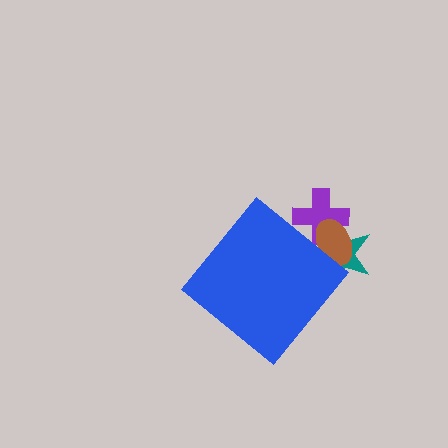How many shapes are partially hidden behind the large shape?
3 shapes are partially hidden.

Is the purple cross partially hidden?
Yes, the purple cross is partially hidden behind the blue diamond.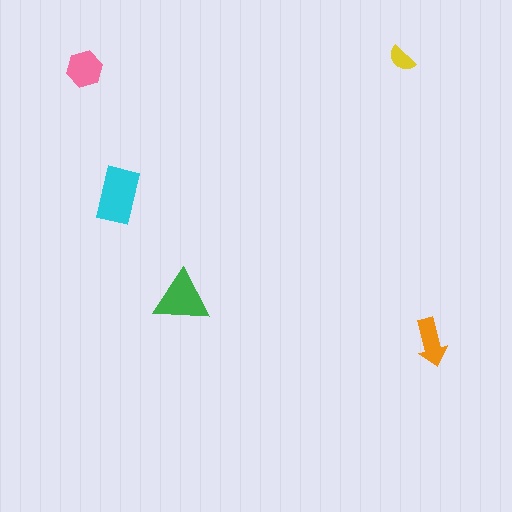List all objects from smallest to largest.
The yellow semicircle, the orange arrow, the pink hexagon, the green triangle, the cyan rectangle.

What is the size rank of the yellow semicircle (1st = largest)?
5th.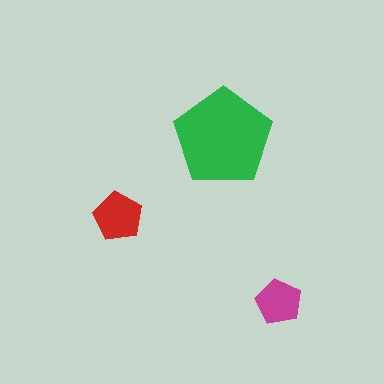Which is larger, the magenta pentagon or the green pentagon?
The green one.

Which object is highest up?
The green pentagon is topmost.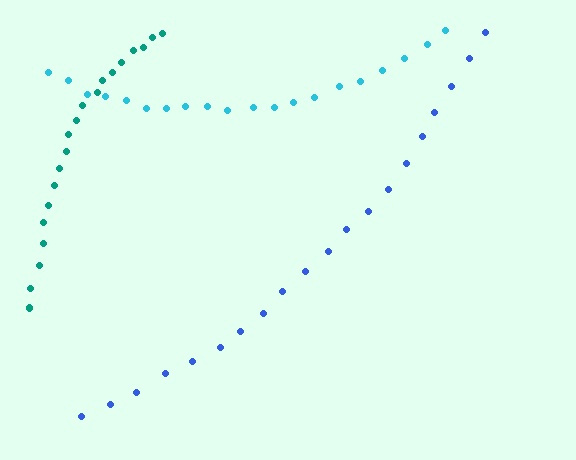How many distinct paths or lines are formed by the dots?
There are 3 distinct paths.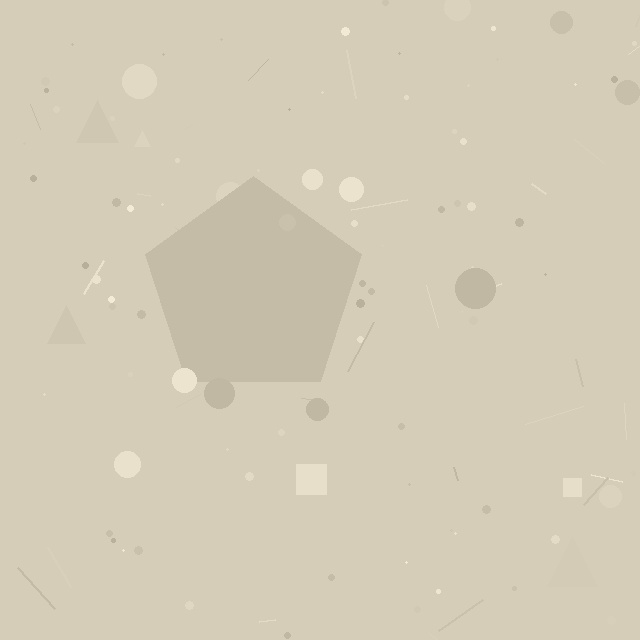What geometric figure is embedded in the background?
A pentagon is embedded in the background.